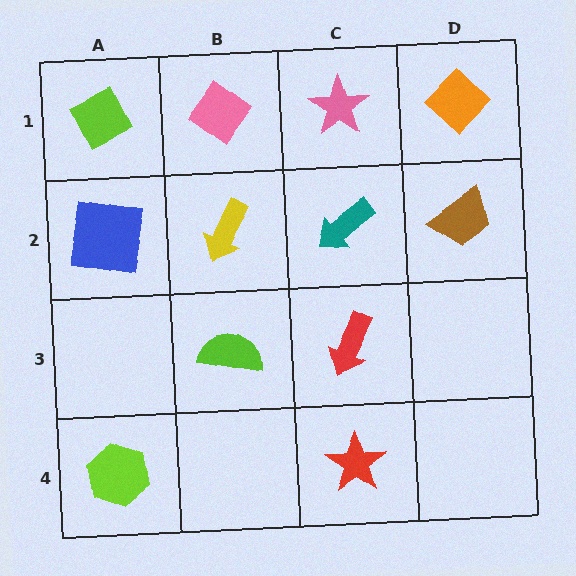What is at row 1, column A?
A lime diamond.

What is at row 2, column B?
A yellow arrow.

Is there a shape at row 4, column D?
No, that cell is empty.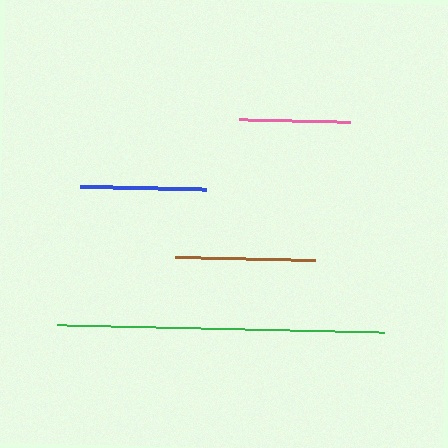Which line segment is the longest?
The green line is the longest at approximately 327 pixels.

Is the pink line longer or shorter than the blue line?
The blue line is longer than the pink line.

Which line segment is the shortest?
The pink line is the shortest at approximately 111 pixels.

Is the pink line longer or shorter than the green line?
The green line is longer than the pink line.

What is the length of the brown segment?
The brown segment is approximately 141 pixels long.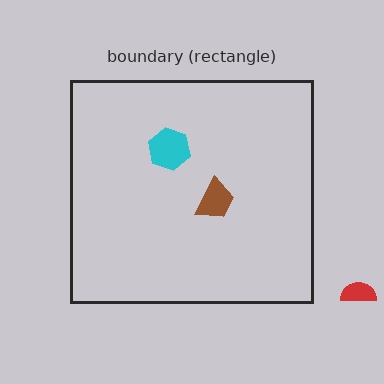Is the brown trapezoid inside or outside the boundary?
Inside.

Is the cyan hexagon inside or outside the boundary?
Inside.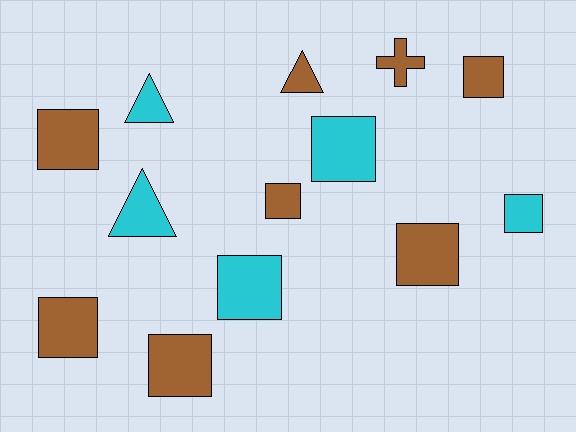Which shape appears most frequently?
Square, with 9 objects.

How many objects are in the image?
There are 13 objects.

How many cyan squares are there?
There are 3 cyan squares.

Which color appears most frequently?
Brown, with 8 objects.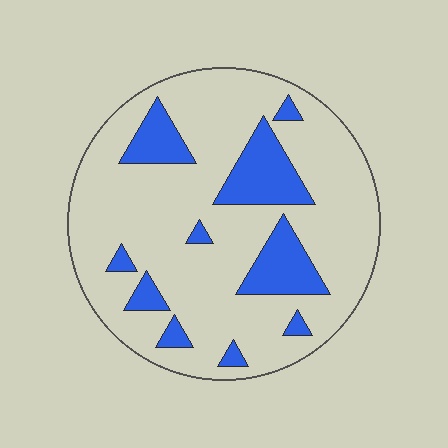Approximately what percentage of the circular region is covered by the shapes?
Approximately 20%.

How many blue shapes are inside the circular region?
10.